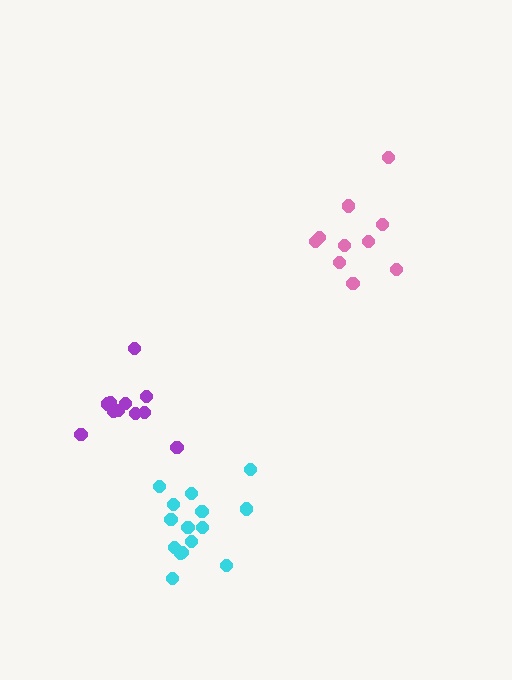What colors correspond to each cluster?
The clusters are colored: purple, pink, cyan.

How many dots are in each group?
Group 1: 11 dots, Group 2: 10 dots, Group 3: 15 dots (36 total).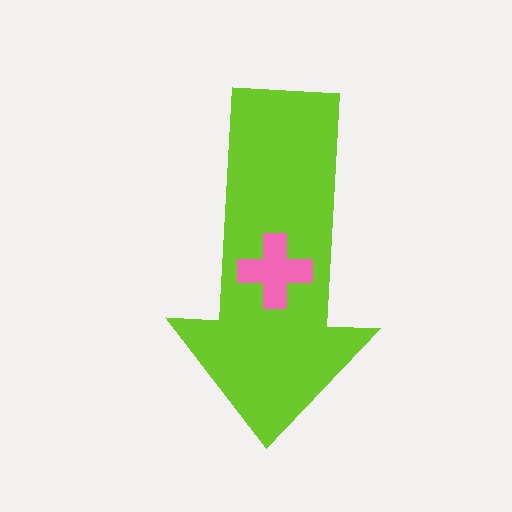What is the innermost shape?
The pink cross.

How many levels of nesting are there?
2.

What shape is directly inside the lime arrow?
The pink cross.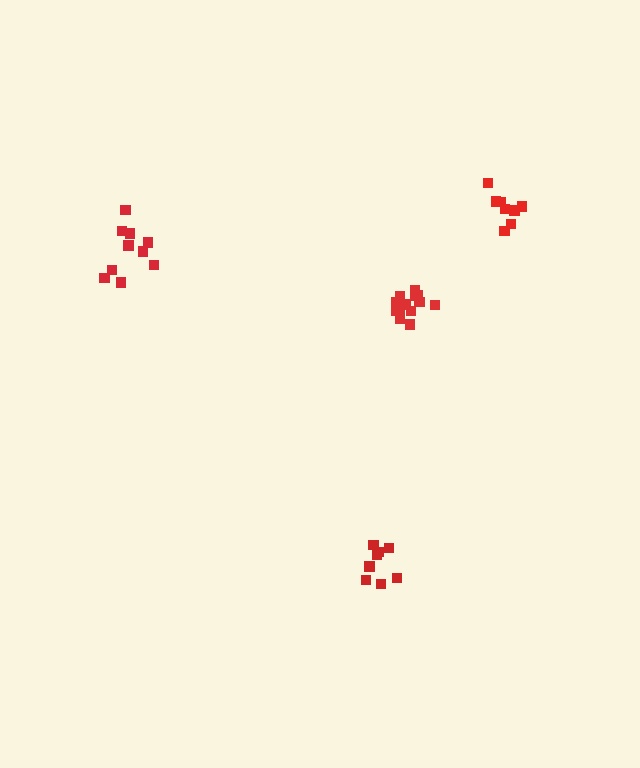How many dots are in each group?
Group 1: 8 dots, Group 2: 8 dots, Group 3: 13 dots, Group 4: 10 dots (39 total).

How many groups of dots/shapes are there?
There are 4 groups.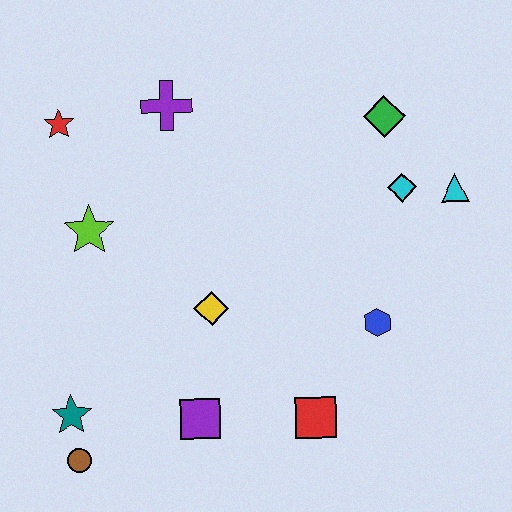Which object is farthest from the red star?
The cyan triangle is farthest from the red star.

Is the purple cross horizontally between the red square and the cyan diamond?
No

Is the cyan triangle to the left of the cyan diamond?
No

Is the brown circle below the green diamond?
Yes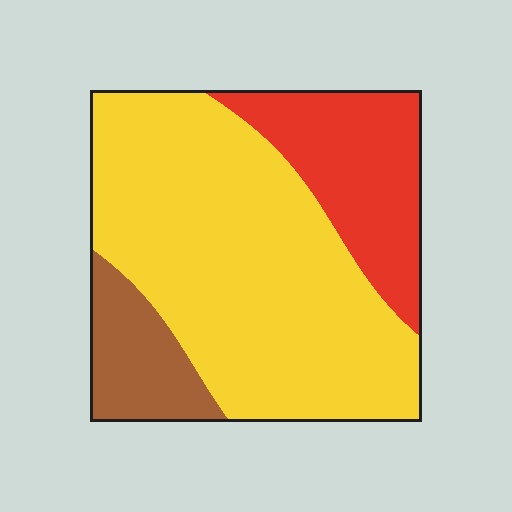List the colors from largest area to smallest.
From largest to smallest: yellow, red, brown.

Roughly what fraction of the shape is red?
Red takes up about one quarter (1/4) of the shape.